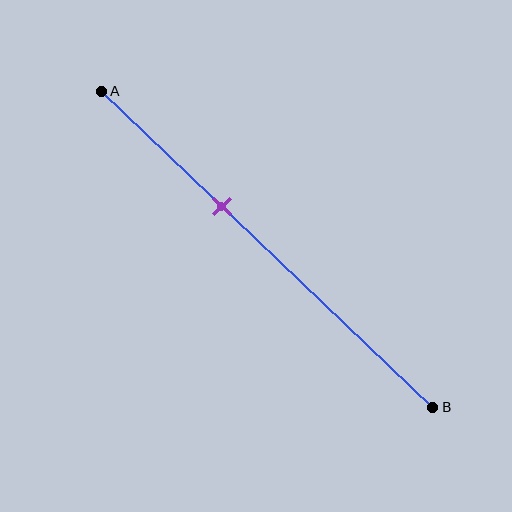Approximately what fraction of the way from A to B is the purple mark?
The purple mark is approximately 35% of the way from A to B.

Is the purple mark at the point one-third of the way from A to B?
No, the mark is at about 35% from A, not at the 33% one-third point.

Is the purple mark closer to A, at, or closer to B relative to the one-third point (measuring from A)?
The purple mark is closer to point B than the one-third point of segment AB.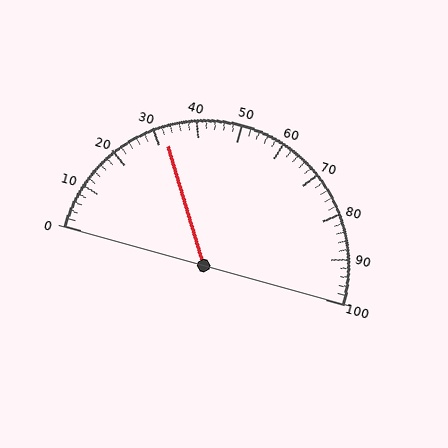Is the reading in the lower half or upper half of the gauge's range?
The reading is in the lower half of the range (0 to 100).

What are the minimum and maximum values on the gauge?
The gauge ranges from 0 to 100.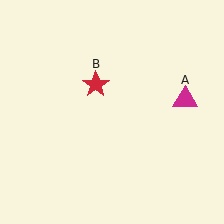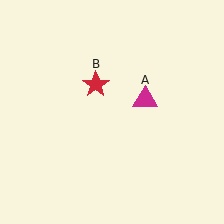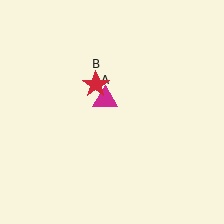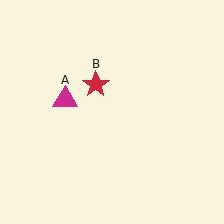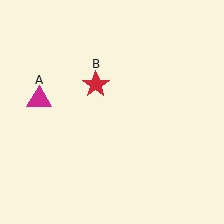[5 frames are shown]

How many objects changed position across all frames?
1 object changed position: magenta triangle (object A).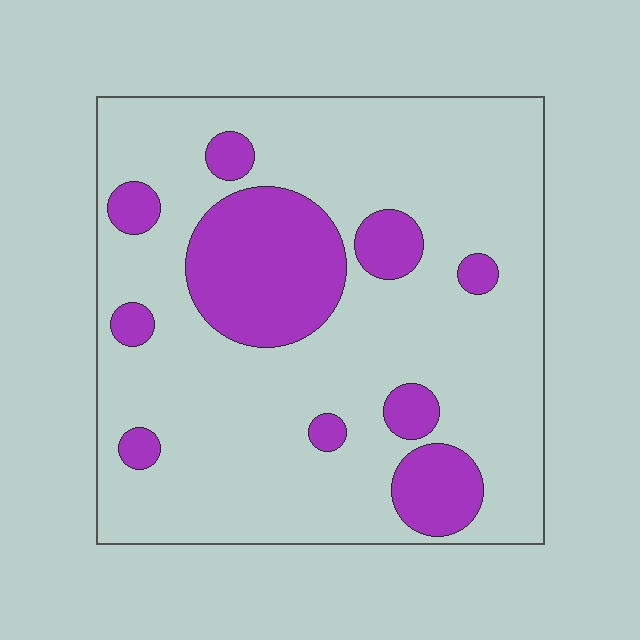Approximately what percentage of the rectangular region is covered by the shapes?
Approximately 20%.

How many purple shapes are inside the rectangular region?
10.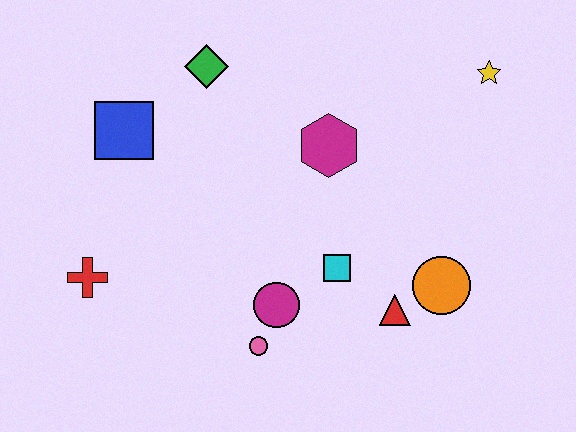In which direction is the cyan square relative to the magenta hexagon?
The cyan square is below the magenta hexagon.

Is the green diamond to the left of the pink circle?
Yes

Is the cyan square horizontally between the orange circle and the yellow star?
No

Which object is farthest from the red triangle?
The blue square is farthest from the red triangle.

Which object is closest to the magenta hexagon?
The cyan square is closest to the magenta hexagon.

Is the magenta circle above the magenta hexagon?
No